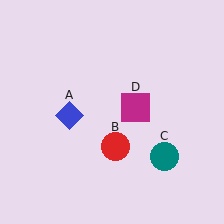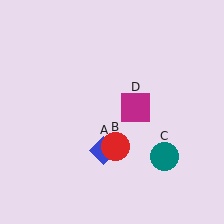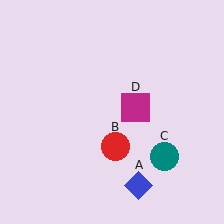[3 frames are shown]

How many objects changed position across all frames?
1 object changed position: blue diamond (object A).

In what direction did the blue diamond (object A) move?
The blue diamond (object A) moved down and to the right.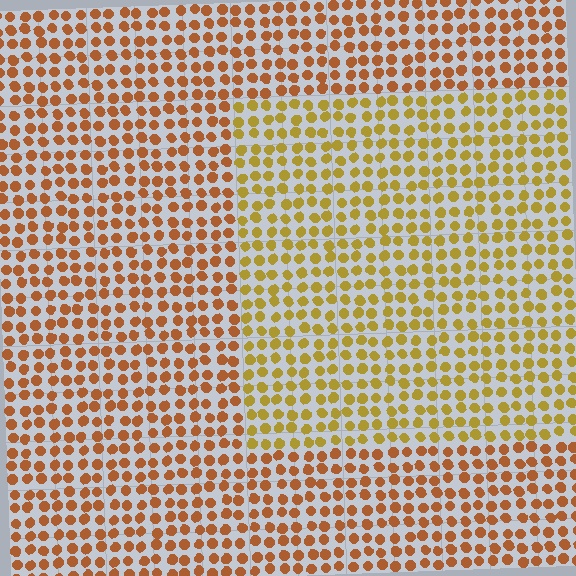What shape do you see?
I see a rectangle.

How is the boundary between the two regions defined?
The boundary is defined purely by a slight shift in hue (about 28 degrees). Spacing, size, and orientation are identical on both sides.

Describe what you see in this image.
The image is filled with small brown elements in a uniform arrangement. A rectangle-shaped region is visible where the elements are tinted to a slightly different hue, forming a subtle color boundary.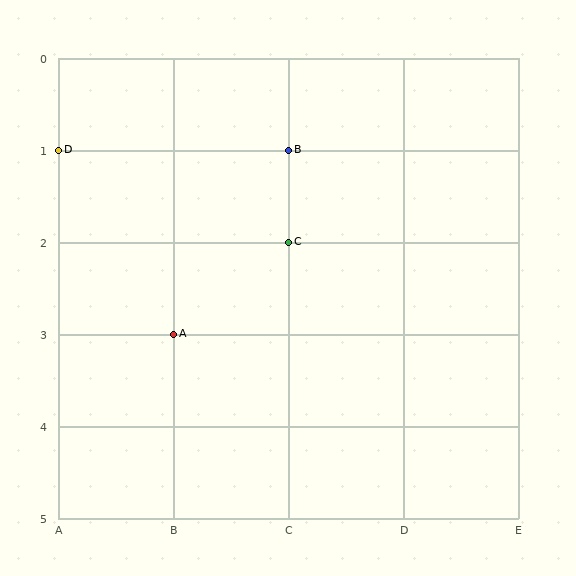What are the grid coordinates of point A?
Point A is at grid coordinates (B, 3).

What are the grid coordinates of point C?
Point C is at grid coordinates (C, 2).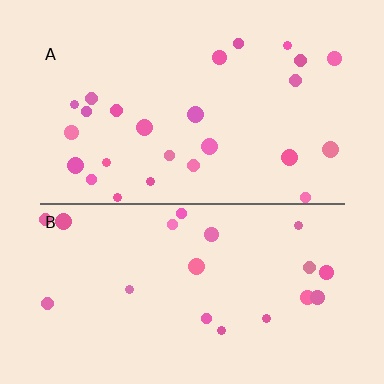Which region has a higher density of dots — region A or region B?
A (the top).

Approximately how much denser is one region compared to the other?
Approximately 1.3× — region A over region B.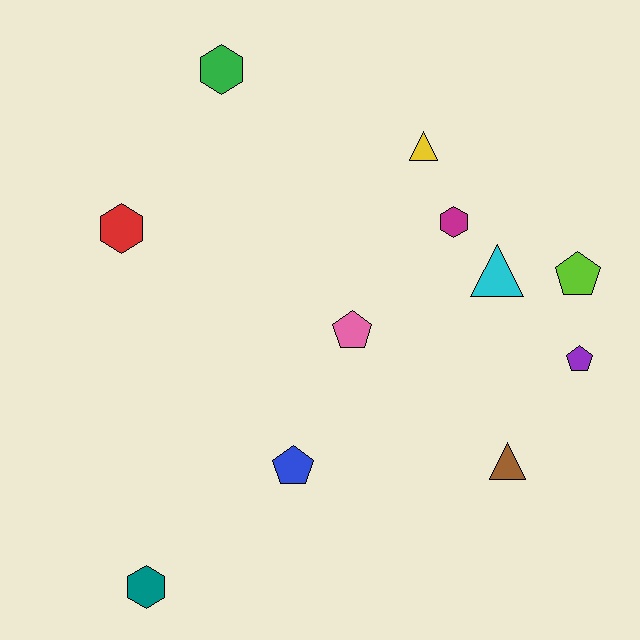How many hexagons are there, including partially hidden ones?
There are 4 hexagons.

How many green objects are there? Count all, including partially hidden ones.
There is 1 green object.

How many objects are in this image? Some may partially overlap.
There are 11 objects.